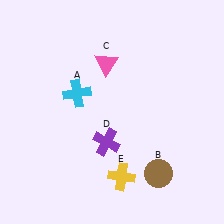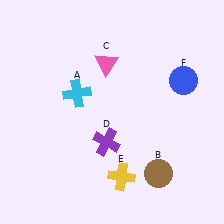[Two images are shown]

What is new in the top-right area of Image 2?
A blue circle (F) was added in the top-right area of Image 2.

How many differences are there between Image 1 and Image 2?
There is 1 difference between the two images.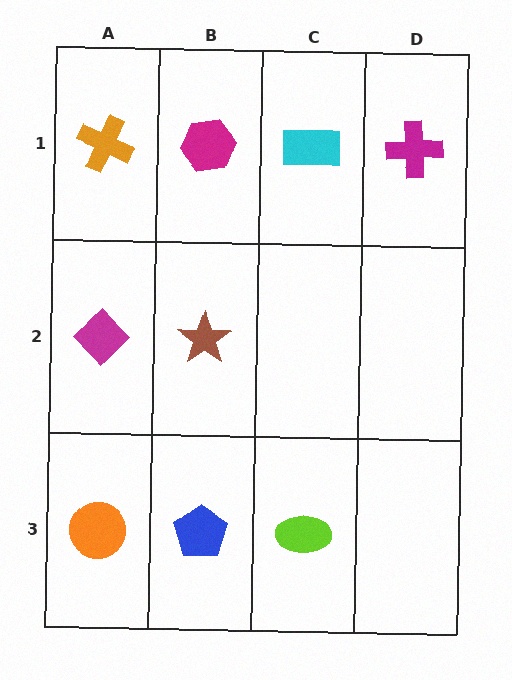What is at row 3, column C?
A lime ellipse.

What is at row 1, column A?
An orange cross.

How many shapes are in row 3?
3 shapes.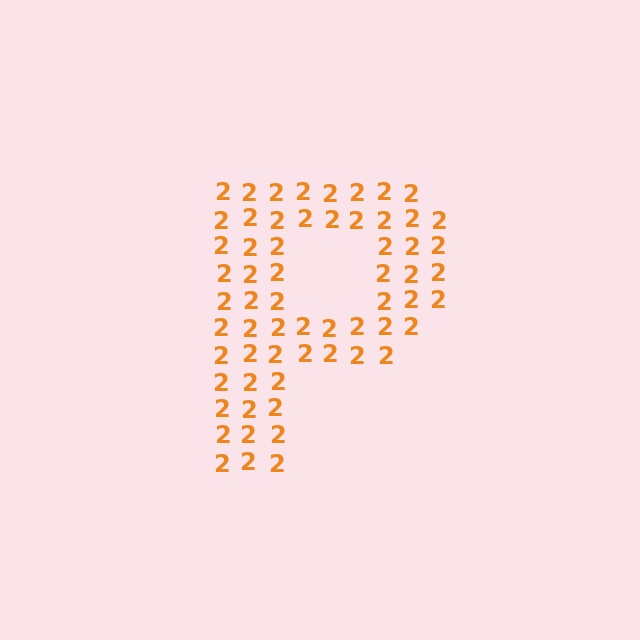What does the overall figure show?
The overall figure shows the letter P.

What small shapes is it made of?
It is made of small digit 2's.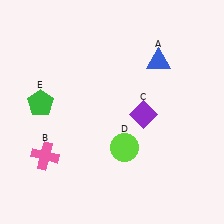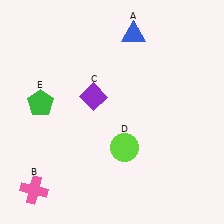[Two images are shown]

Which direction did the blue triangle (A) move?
The blue triangle (A) moved up.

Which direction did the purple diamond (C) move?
The purple diamond (C) moved left.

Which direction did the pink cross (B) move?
The pink cross (B) moved down.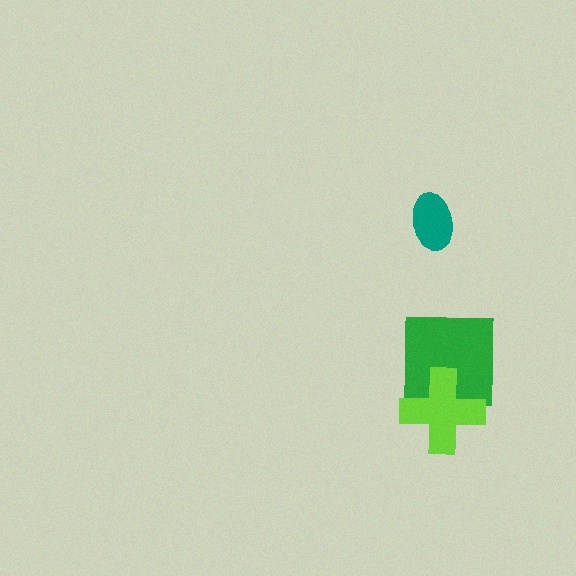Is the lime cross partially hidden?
No, no other shape covers it.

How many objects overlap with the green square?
1 object overlaps with the green square.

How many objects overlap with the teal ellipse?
0 objects overlap with the teal ellipse.